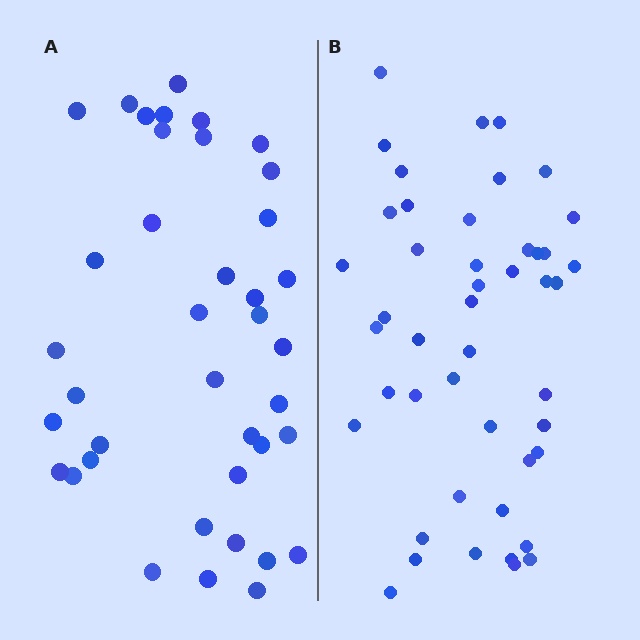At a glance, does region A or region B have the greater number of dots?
Region B (the right region) has more dots.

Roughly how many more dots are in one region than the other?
Region B has roughly 8 or so more dots than region A.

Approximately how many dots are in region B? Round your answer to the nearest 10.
About 50 dots. (The exact count is 46, which rounds to 50.)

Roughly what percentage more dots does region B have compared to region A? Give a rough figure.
About 20% more.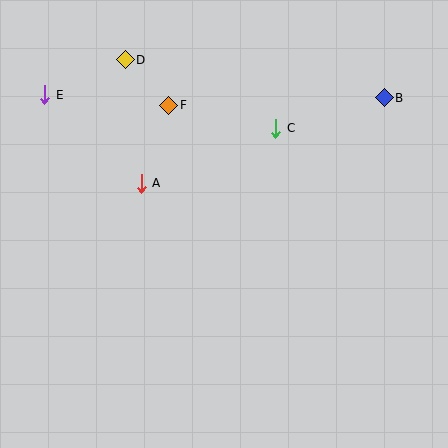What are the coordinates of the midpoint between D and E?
The midpoint between D and E is at (85, 77).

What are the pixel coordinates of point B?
Point B is at (384, 98).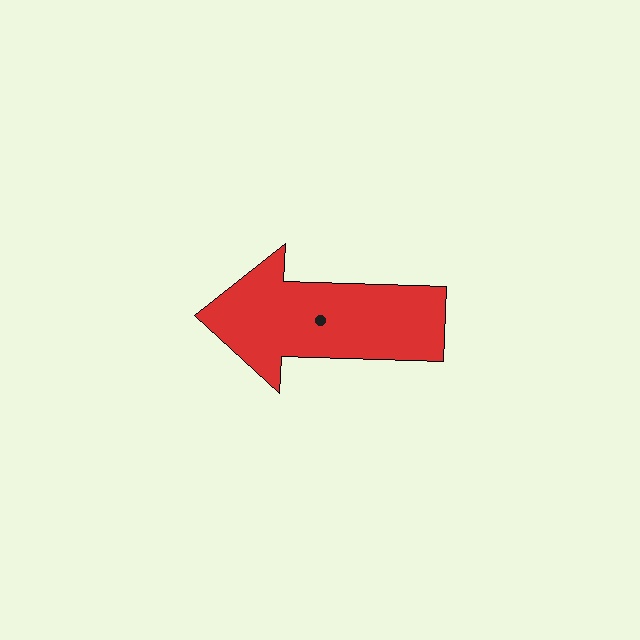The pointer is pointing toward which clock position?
Roughly 9 o'clock.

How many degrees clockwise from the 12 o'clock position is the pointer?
Approximately 272 degrees.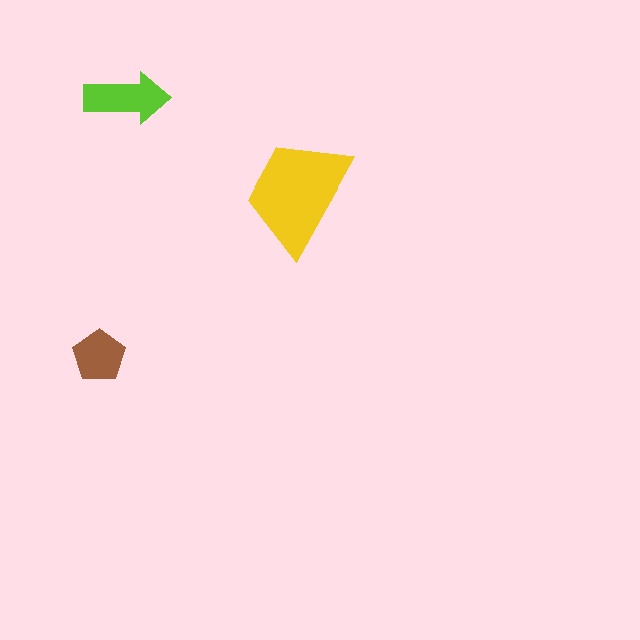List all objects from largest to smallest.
The yellow trapezoid, the lime arrow, the brown pentagon.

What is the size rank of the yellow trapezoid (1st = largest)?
1st.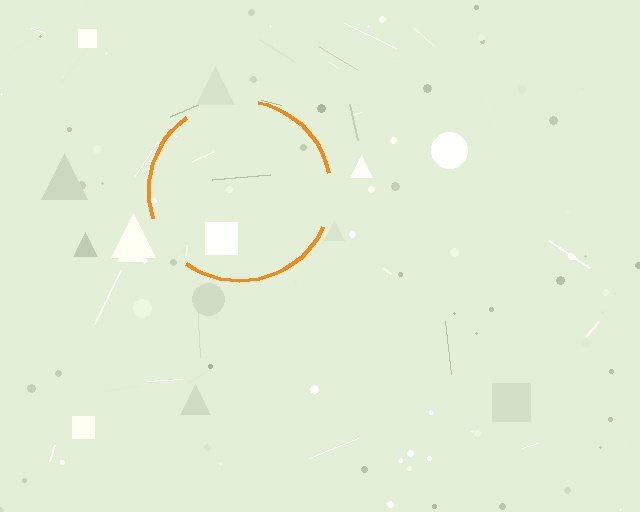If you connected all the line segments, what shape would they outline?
They would outline a circle.